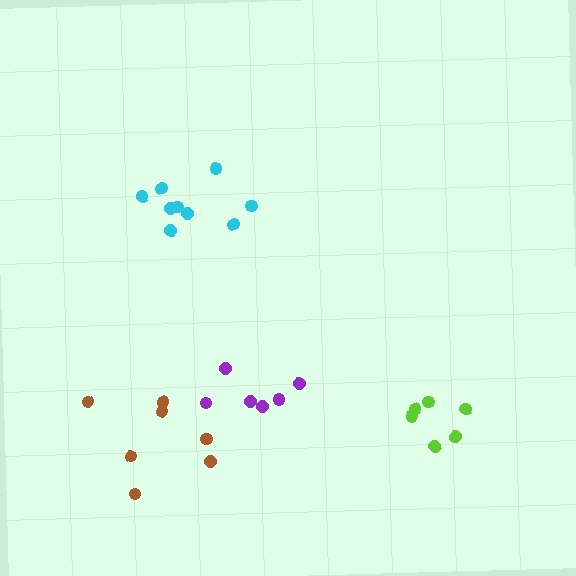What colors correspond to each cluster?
The clusters are colored: cyan, lime, purple, brown.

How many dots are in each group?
Group 1: 9 dots, Group 2: 6 dots, Group 3: 6 dots, Group 4: 7 dots (28 total).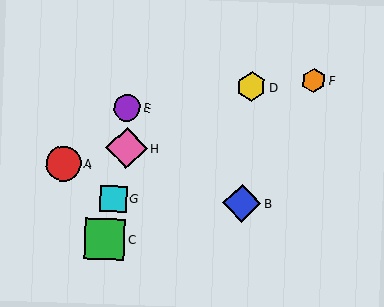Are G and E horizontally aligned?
No, G is at y≈199 and E is at y≈108.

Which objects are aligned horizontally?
Objects B, G are aligned horizontally.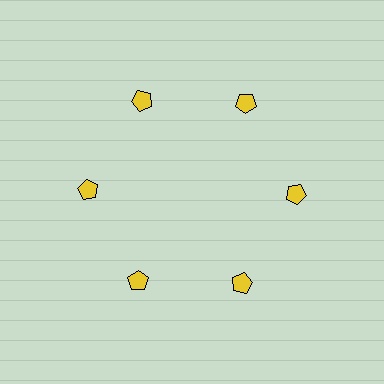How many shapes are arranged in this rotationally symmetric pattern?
There are 6 shapes, arranged in 6 groups of 1.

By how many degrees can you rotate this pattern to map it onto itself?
The pattern maps onto itself every 60 degrees of rotation.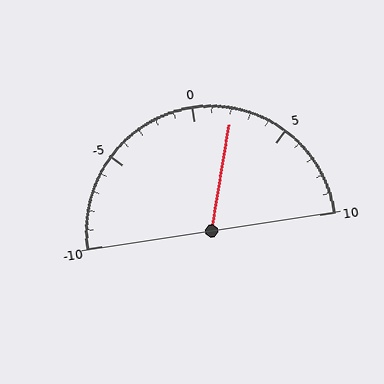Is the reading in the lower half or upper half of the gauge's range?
The reading is in the upper half of the range (-10 to 10).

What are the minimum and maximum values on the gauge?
The gauge ranges from -10 to 10.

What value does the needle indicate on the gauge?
The needle indicates approximately 2.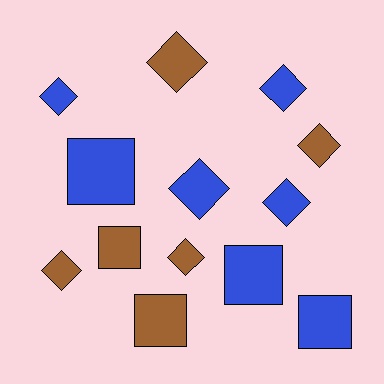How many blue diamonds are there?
There are 4 blue diamonds.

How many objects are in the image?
There are 13 objects.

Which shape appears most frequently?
Diamond, with 8 objects.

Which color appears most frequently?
Blue, with 7 objects.